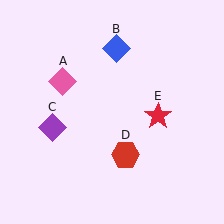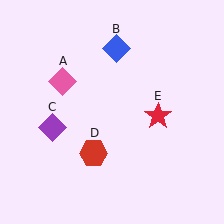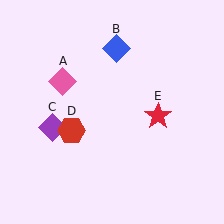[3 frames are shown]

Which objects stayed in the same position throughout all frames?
Pink diamond (object A) and blue diamond (object B) and purple diamond (object C) and red star (object E) remained stationary.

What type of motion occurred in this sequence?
The red hexagon (object D) rotated clockwise around the center of the scene.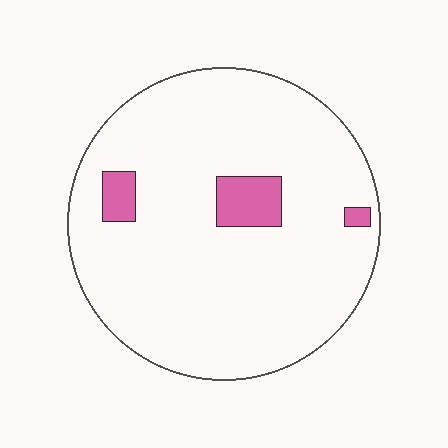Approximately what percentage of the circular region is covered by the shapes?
Approximately 5%.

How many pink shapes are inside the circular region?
3.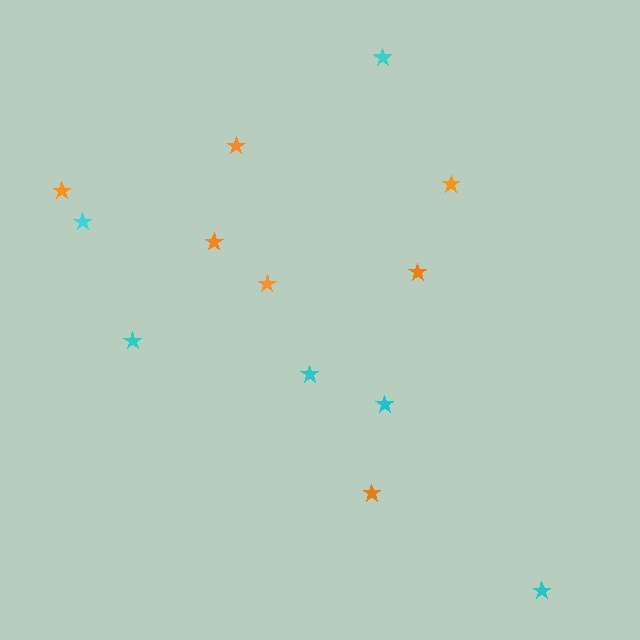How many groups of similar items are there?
There are 2 groups: one group of cyan stars (6) and one group of orange stars (7).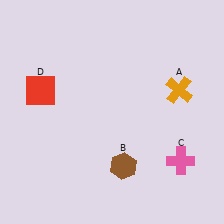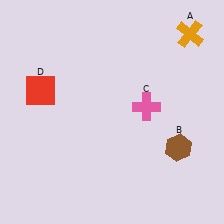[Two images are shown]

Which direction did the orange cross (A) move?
The orange cross (A) moved up.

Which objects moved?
The objects that moved are: the orange cross (A), the brown hexagon (B), the pink cross (C).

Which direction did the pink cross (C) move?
The pink cross (C) moved up.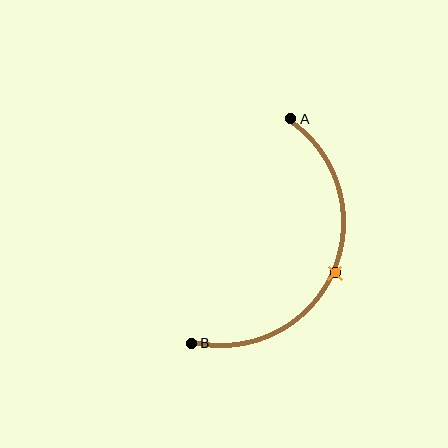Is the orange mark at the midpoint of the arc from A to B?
Yes. The orange mark lies on the arc at equal arc-length from both A and B — it is the arc midpoint.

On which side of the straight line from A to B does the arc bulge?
The arc bulges to the right of the straight line connecting A and B.